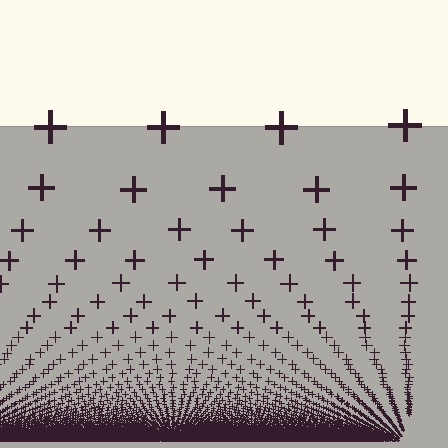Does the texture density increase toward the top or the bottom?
Density increases toward the bottom.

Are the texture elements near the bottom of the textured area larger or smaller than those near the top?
Smaller. The gradient is inverted — elements near the bottom are smaller and denser.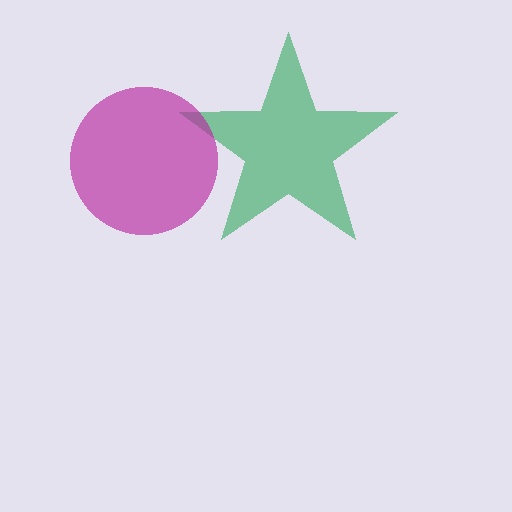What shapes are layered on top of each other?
The layered shapes are: a green star, a magenta circle.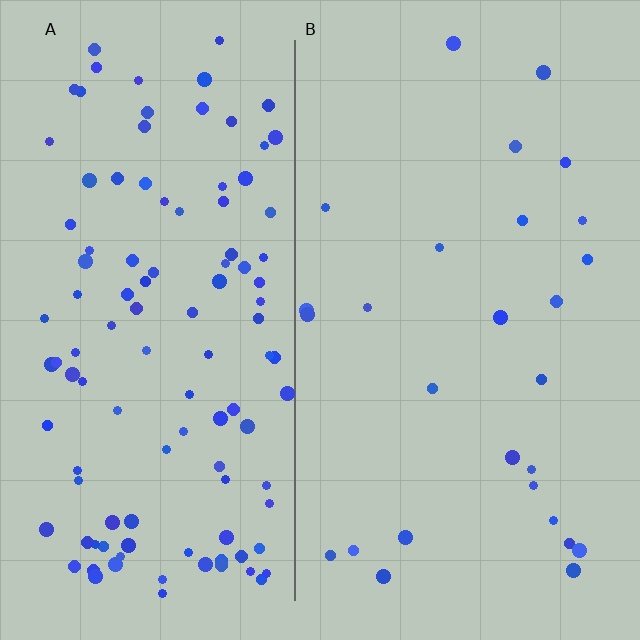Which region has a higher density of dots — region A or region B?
A (the left).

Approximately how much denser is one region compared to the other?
Approximately 4.1× — region A over region B.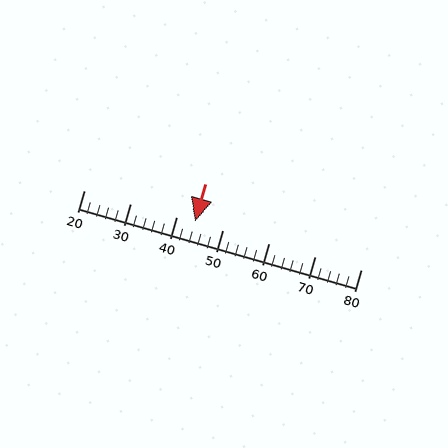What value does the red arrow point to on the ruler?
The red arrow points to approximately 44.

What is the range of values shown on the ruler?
The ruler shows values from 20 to 80.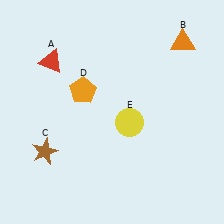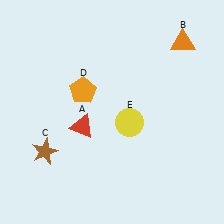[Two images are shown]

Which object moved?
The red triangle (A) moved down.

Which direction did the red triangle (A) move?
The red triangle (A) moved down.